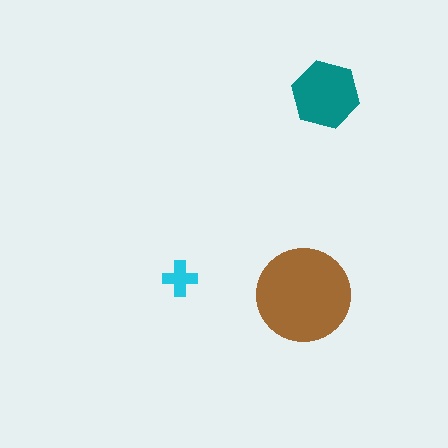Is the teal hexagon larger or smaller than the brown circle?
Smaller.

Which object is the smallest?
The cyan cross.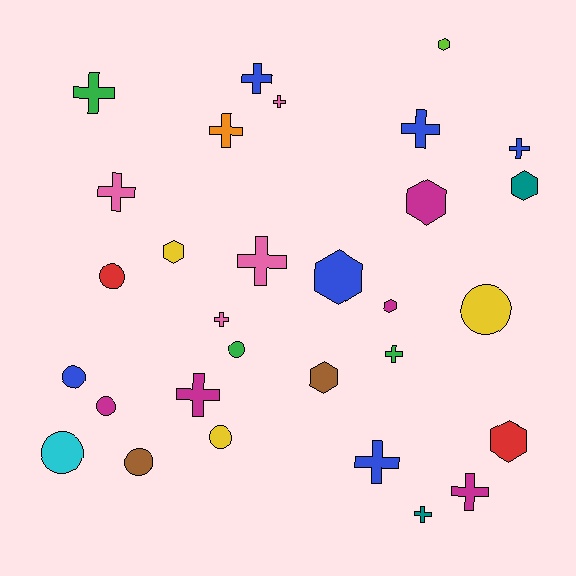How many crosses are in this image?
There are 14 crosses.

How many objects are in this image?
There are 30 objects.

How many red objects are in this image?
There are 2 red objects.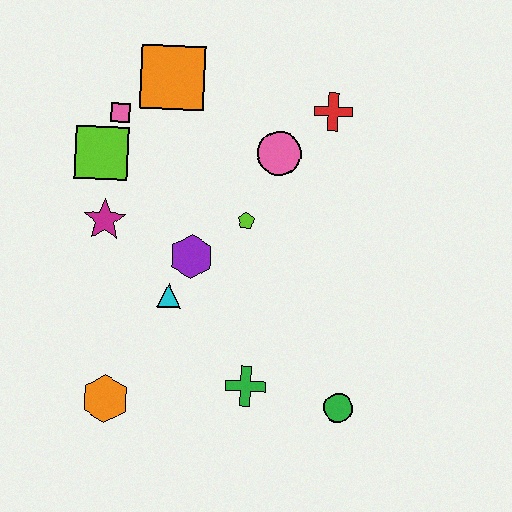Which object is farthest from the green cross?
The orange square is farthest from the green cross.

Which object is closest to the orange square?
The pink square is closest to the orange square.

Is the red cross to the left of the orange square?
No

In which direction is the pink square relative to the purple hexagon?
The pink square is above the purple hexagon.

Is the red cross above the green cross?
Yes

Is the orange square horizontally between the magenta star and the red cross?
Yes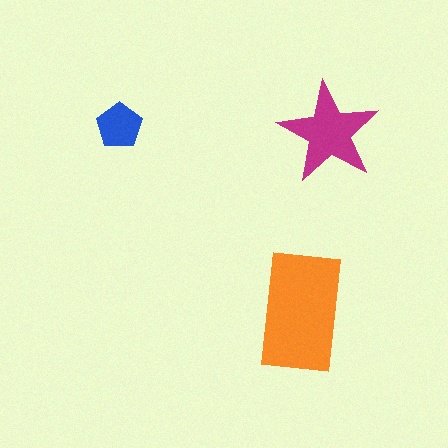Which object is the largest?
The orange rectangle.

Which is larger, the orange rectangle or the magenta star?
The orange rectangle.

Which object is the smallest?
The blue pentagon.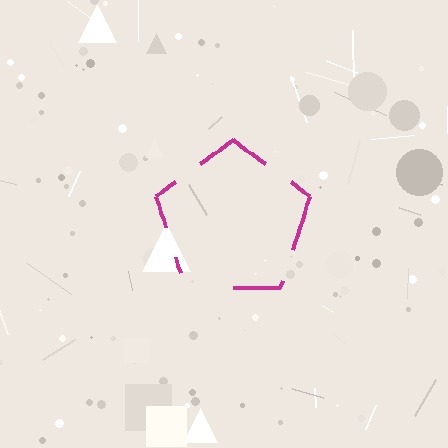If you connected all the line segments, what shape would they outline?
They would outline a pentagon.